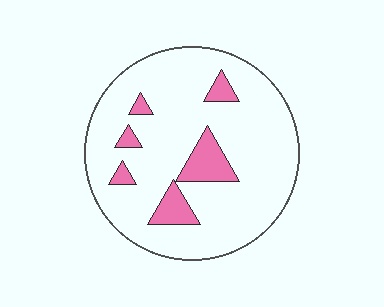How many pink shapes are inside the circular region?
6.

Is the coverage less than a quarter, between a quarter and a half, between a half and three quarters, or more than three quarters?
Less than a quarter.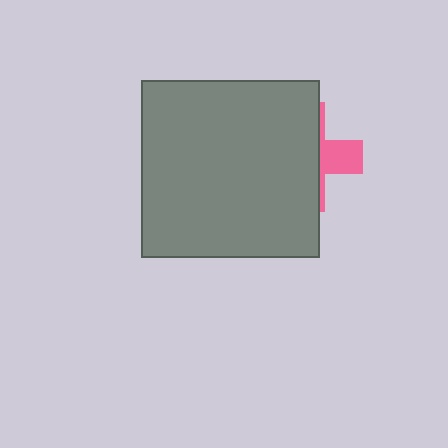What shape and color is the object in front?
The object in front is a gray square.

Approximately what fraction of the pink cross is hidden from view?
Roughly 69% of the pink cross is hidden behind the gray square.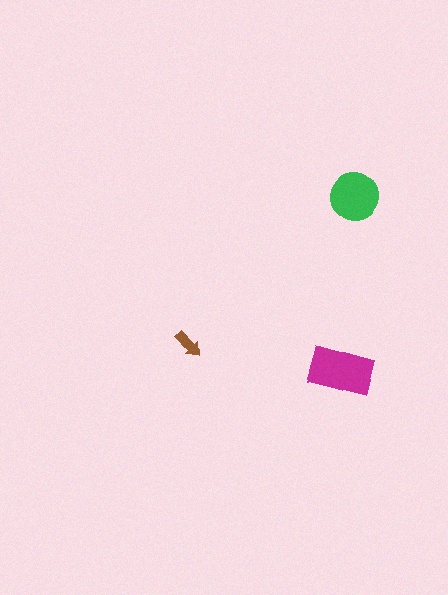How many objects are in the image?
There are 3 objects in the image.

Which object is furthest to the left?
The brown arrow is leftmost.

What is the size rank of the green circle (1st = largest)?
2nd.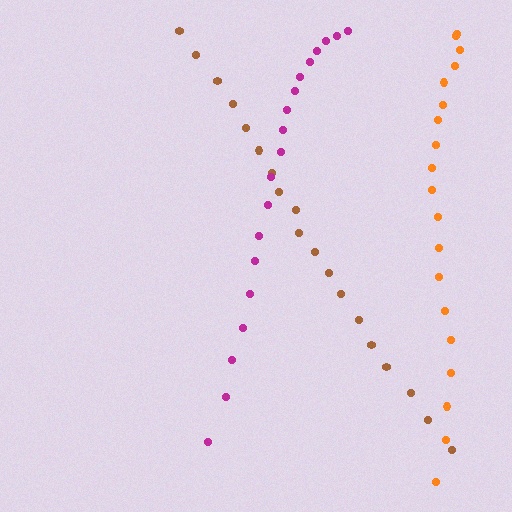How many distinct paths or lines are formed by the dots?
There are 3 distinct paths.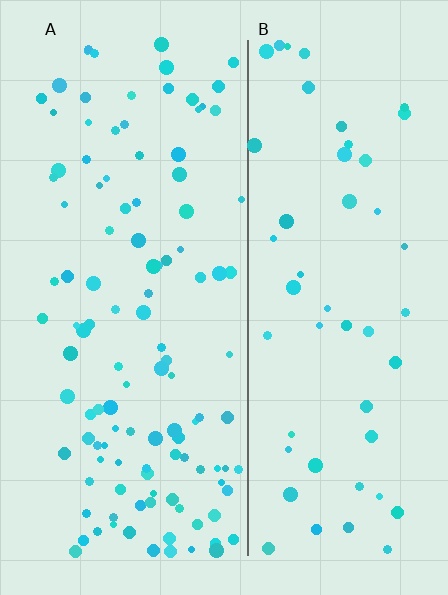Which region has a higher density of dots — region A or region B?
A (the left).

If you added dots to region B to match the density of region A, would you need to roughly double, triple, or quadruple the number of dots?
Approximately double.